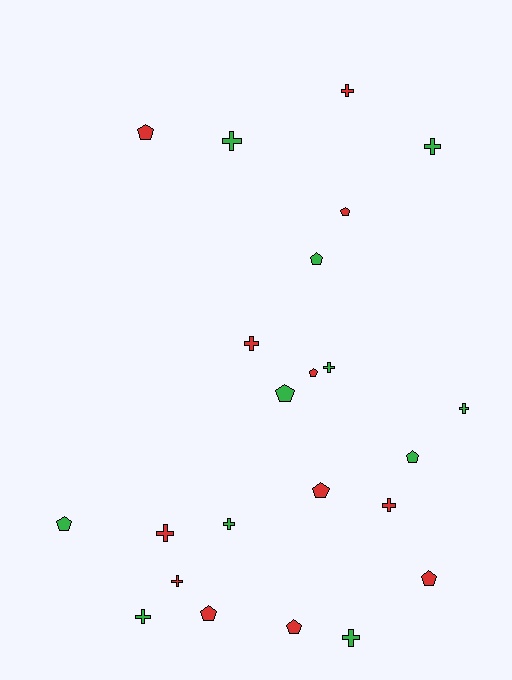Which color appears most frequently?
Red, with 12 objects.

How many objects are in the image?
There are 23 objects.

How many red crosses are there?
There are 5 red crosses.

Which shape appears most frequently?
Cross, with 12 objects.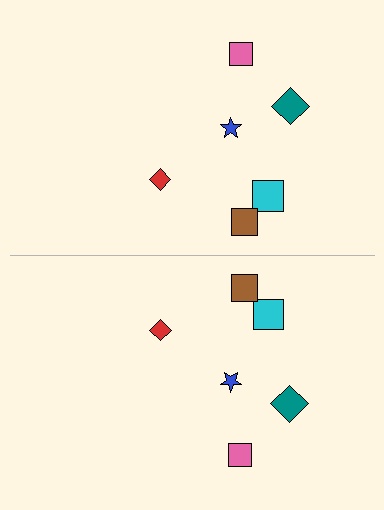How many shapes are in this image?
There are 12 shapes in this image.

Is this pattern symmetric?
Yes, this pattern has bilateral (reflection) symmetry.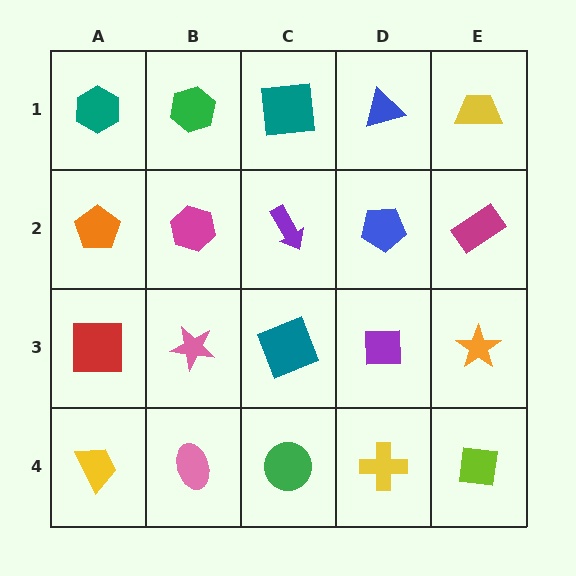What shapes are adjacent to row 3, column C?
A purple arrow (row 2, column C), a green circle (row 4, column C), a pink star (row 3, column B), a purple square (row 3, column D).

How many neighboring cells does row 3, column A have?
3.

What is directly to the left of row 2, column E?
A blue pentagon.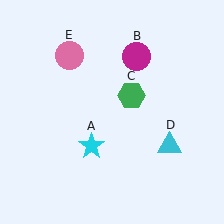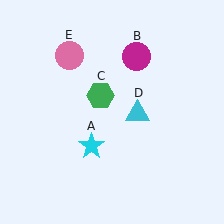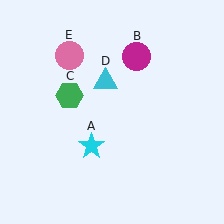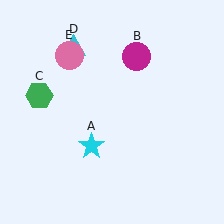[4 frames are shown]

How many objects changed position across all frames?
2 objects changed position: green hexagon (object C), cyan triangle (object D).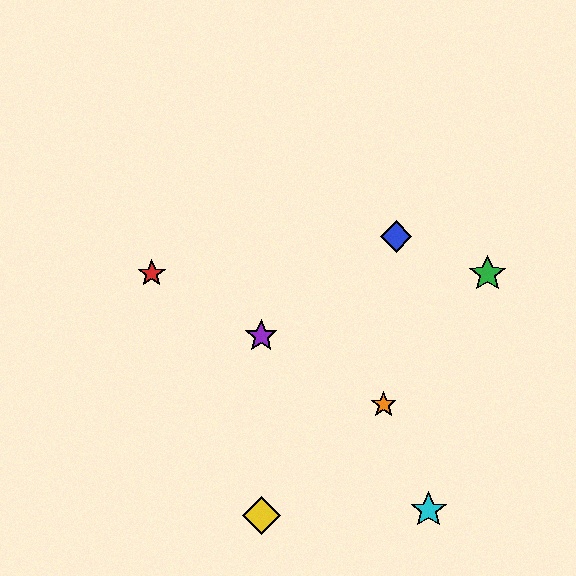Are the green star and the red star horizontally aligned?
Yes, both are at y≈274.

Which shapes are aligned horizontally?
The red star, the green star are aligned horizontally.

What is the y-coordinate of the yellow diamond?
The yellow diamond is at y≈515.